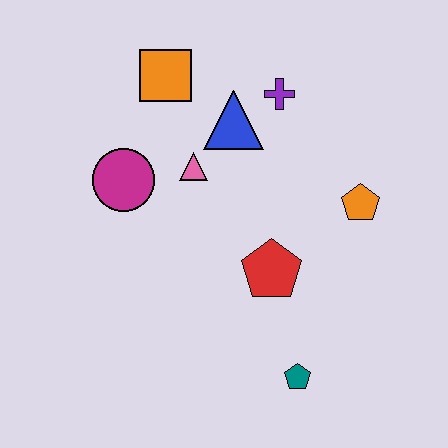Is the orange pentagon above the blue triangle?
No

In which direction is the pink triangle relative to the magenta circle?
The pink triangle is to the right of the magenta circle.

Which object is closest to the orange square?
The blue triangle is closest to the orange square.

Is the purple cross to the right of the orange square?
Yes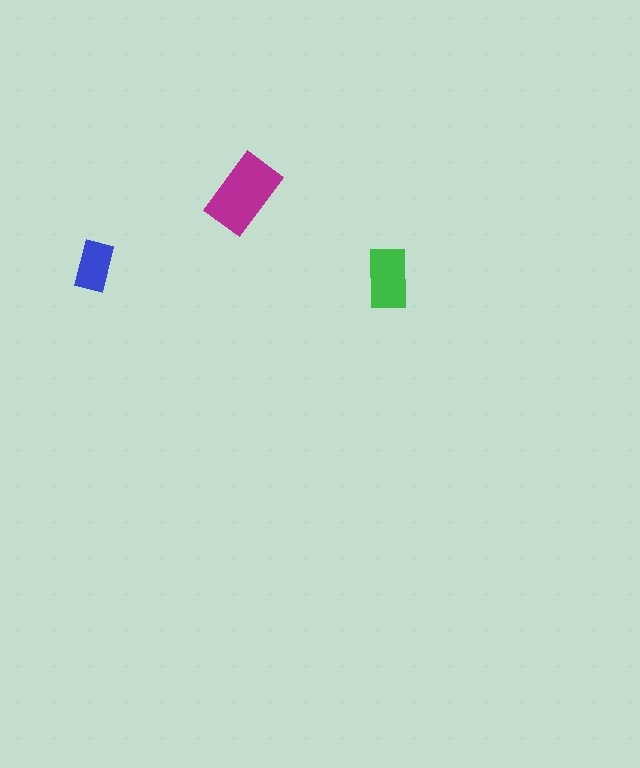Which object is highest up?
The magenta rectangle is topmost.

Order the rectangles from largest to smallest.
the magenta one, the green one, the blue one.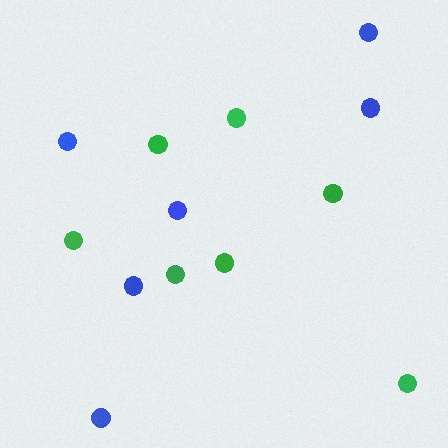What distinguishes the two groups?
There are 2 groups: one group of blue circles (6) and one group of green circles (7).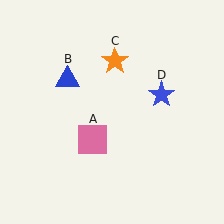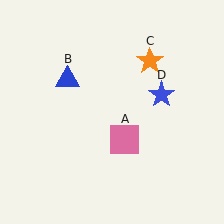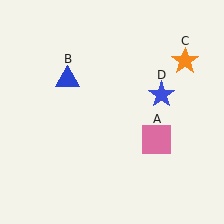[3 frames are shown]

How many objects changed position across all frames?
2 objects changed position: pink square (object A), orange star (object C).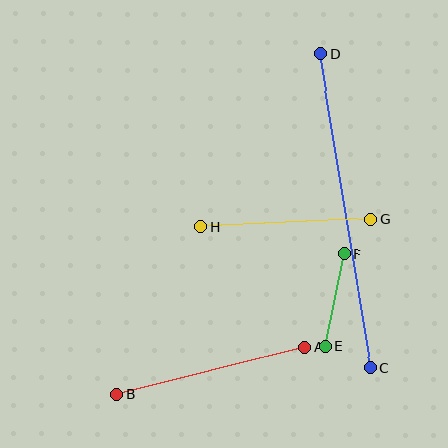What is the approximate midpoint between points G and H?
The midpoint is at approximately (286, 223) pixels.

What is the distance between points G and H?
The distance is approximately 170 pixels.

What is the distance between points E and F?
The distance is approximately 94 pixels.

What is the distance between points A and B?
The distance is approximately 193 pixels.